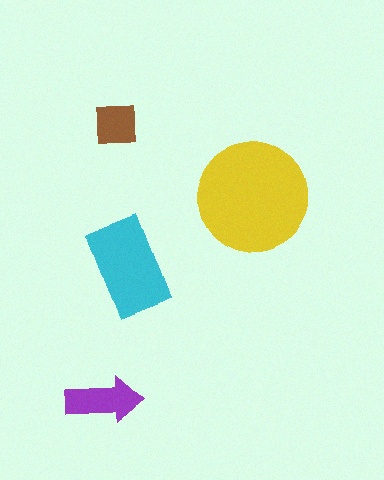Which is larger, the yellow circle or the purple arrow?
The yellow circle.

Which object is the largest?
The yellow circle.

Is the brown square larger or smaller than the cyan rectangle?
Smaller.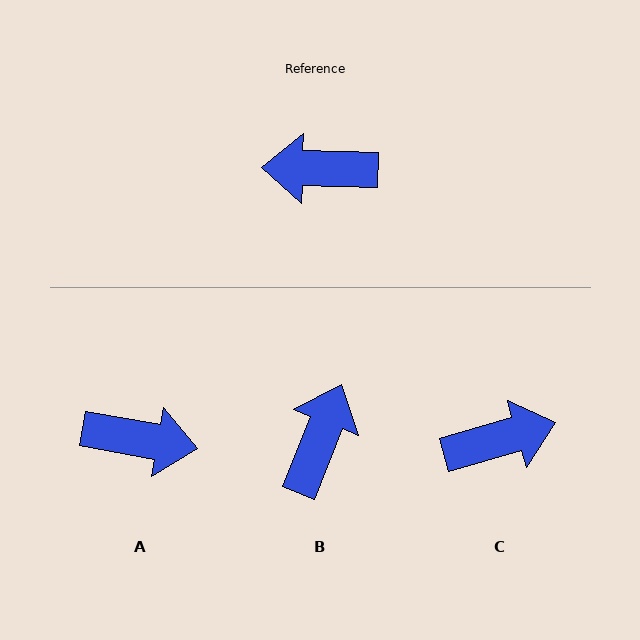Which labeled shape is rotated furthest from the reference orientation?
A, about 171 degrees away.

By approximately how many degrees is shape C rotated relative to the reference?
Approximately 163 degrees clockwise.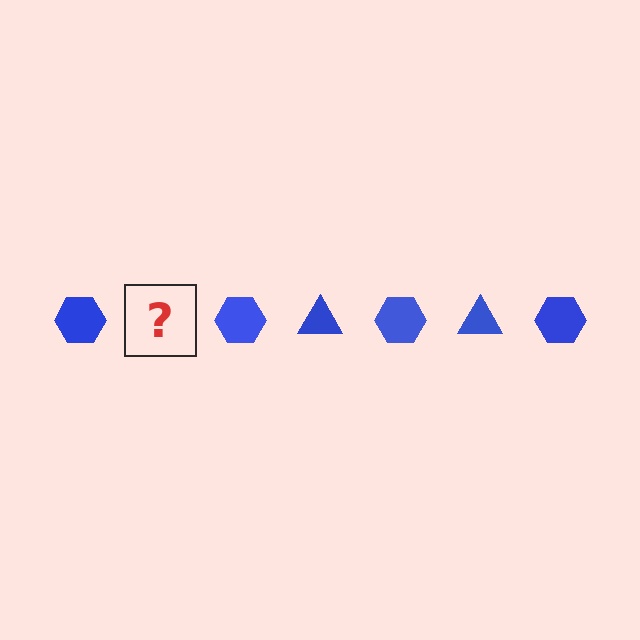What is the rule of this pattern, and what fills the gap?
The rule is that the pattern cycles through hexagon, triangle shapes in blue. The gap should be filled with a blue triangle.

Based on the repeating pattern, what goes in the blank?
The blank should be a blue triangle.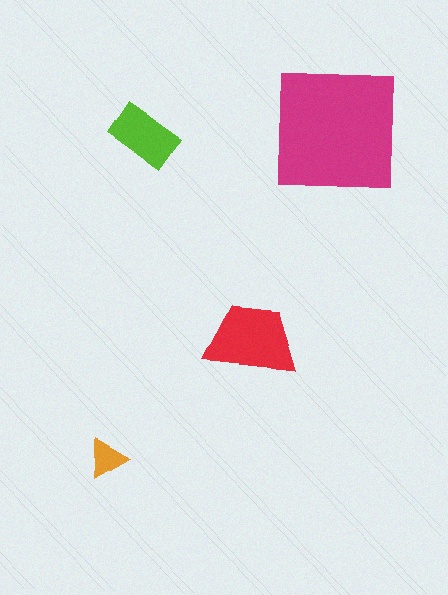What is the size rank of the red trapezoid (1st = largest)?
2nd.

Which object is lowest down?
The orange triangle is bottommost.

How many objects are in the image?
There are 4 objects in the image.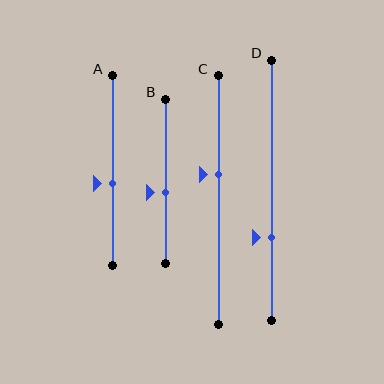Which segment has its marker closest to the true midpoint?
Segment B has its marker closest to the true midpoint.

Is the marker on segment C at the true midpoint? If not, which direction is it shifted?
No, the marker on segment C is shifted upward by about 10% of the segment length.